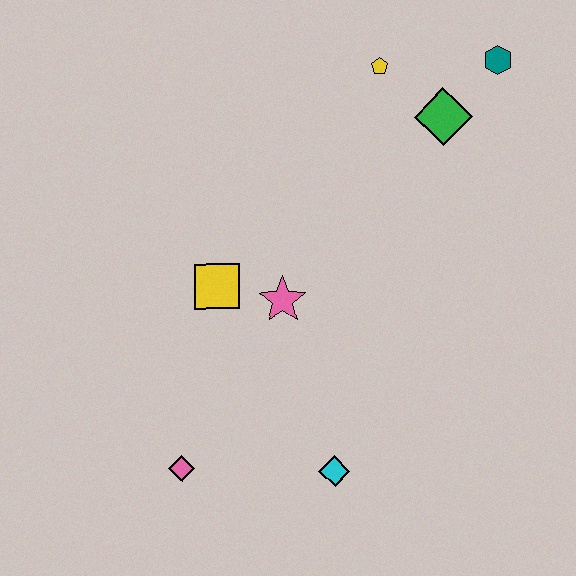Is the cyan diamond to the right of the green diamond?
No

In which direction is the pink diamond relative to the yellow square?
The pink diamond is below the yellow square.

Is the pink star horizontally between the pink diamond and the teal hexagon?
Yes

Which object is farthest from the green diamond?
The pink diamond is farthest from the green diamond.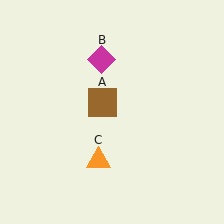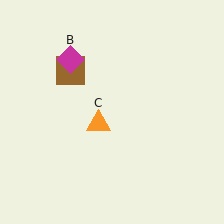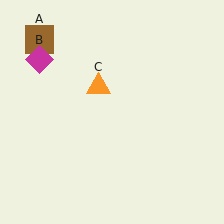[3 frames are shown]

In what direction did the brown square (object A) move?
The brown square (object A) moved up and to the left.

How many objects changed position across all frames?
3 objects changed position: brown square (object A), magenta diamond (object B), orange triangle (object C).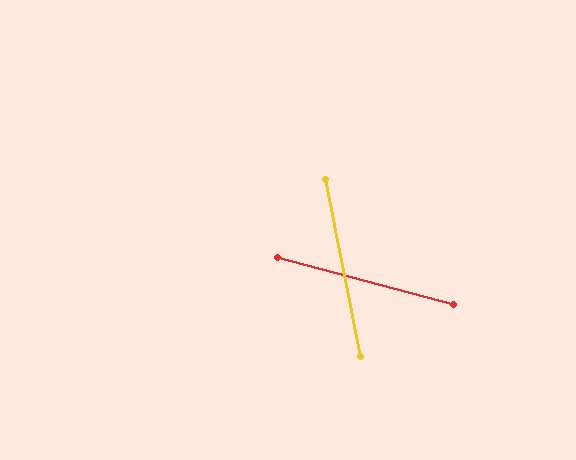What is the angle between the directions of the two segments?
Approximately 64 degrees.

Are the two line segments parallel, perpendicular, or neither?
Neither parallel nor perpendicular — they differ by about 64°.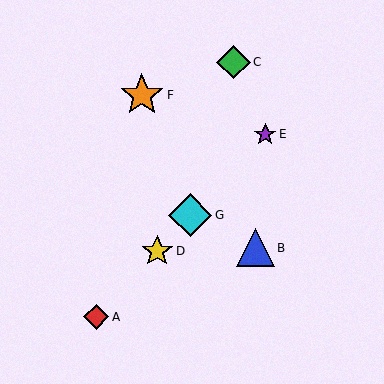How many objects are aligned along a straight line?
4 objects (A, D, E, G) are aligned along a straight line.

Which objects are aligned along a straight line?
Objects A, D, E, G are aligned along a straight line.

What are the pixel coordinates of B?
Object B is at (256, 248).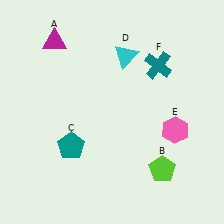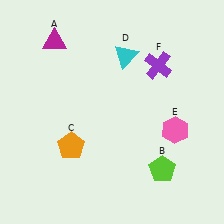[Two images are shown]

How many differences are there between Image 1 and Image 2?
There are 2 differences between the two images.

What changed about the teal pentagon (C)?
In Image 1, C is teal. In Image 2, it changed to orange.